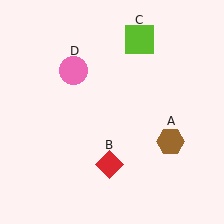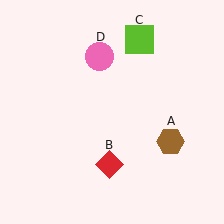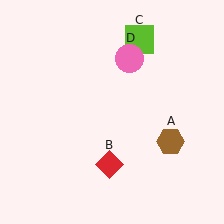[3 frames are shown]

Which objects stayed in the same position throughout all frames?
Brown hexagon (object A) and red diamond (object B) and lime square (object C) remained stationary.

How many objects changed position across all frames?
1 object changed position: pink circle (object D).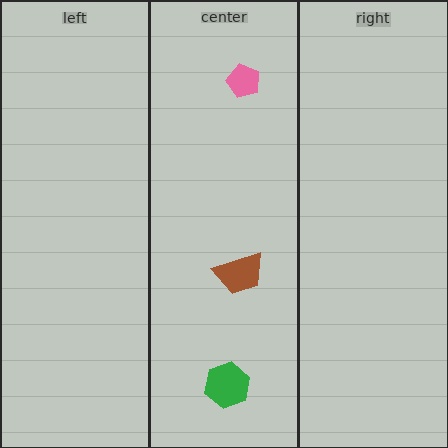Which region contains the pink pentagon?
The center region.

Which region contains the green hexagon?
The center region.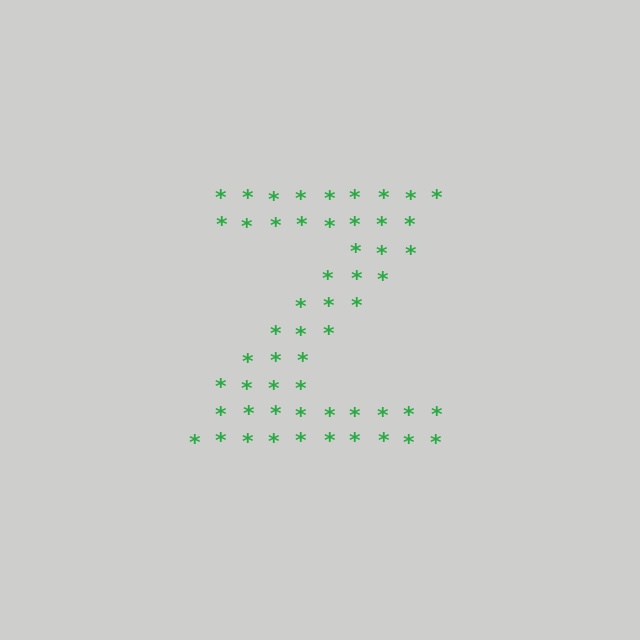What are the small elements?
The small elements are asterisks.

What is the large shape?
The large shape is the letter Z.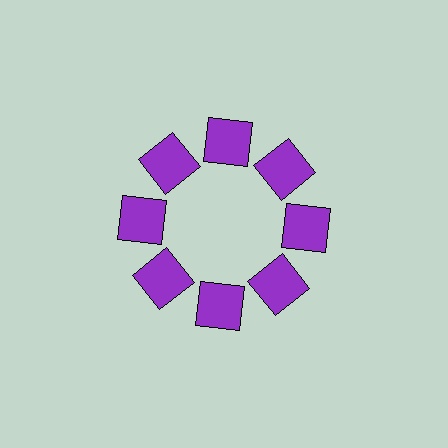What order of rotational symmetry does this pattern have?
This pattern has 8-fold rotational symmetry.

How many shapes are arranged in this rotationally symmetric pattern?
There are 8 shapes, arranged in 8 groups of 1.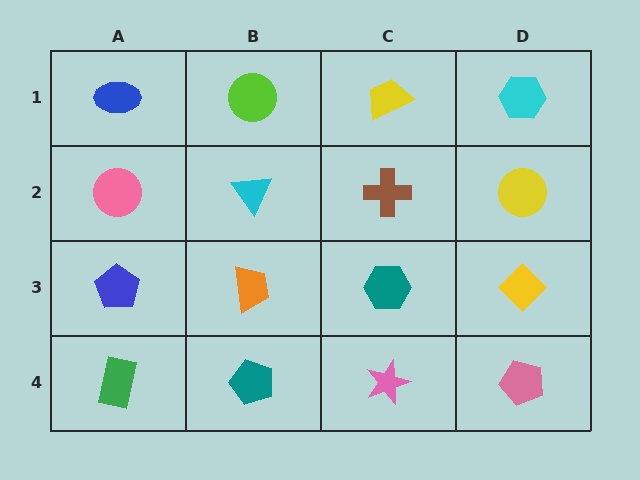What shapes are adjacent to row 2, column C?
A yellow trapezoid (row 1, column C), a teal hexagon (row 3, column C), a cyan triangle (row 2, column B), a yellow circle (row 2, column D).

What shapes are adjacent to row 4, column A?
A blue pentagon (row 3, column A), a teal pentagon (row 4, column B).